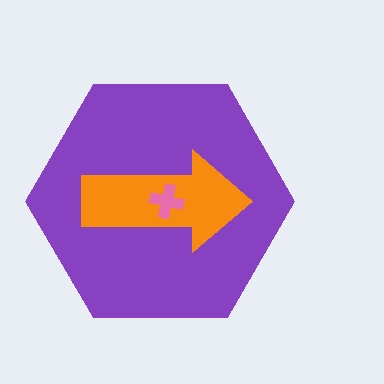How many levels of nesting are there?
3.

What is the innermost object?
The pink cross.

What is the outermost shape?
The purple hexagon.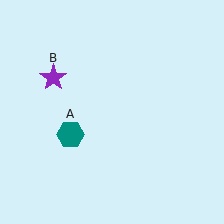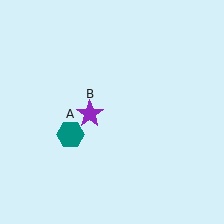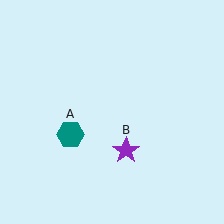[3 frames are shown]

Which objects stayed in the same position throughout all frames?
Teal hexagon (object A) remained stationary.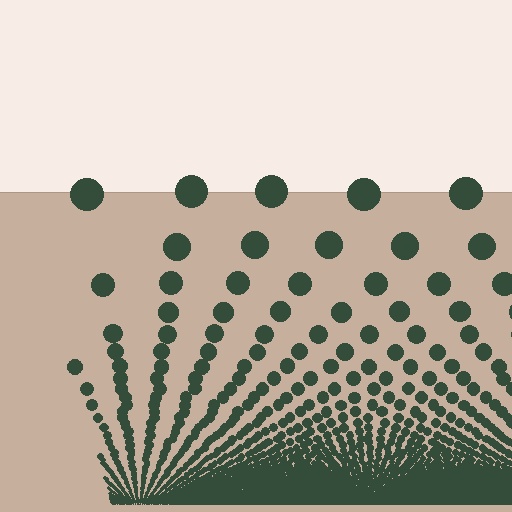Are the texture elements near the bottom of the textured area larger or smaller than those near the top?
Smaller. The gradient is inverted — elements near the bottom are smaller and denser.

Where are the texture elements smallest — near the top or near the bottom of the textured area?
Near the bottom.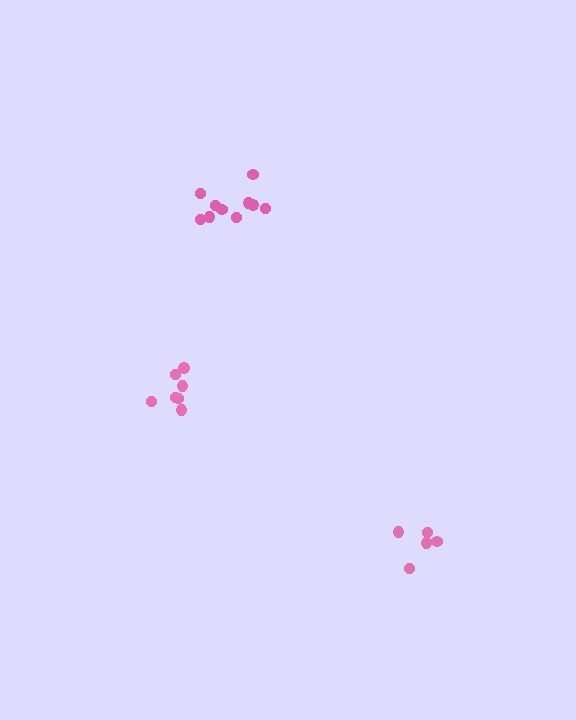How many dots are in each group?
Group 1: 5 dots, Group 2: 7 dots, Group 3: 10 dots (22 total).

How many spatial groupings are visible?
There are 3 spatial groupings.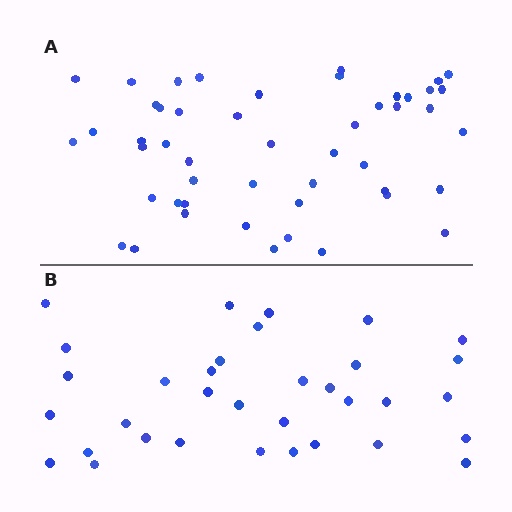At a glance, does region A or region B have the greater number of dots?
Region A (the top region) has more dots.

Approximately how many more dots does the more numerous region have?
Region A has approximately 15 more dots than region B.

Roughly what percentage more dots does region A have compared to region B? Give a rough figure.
About 45% more.